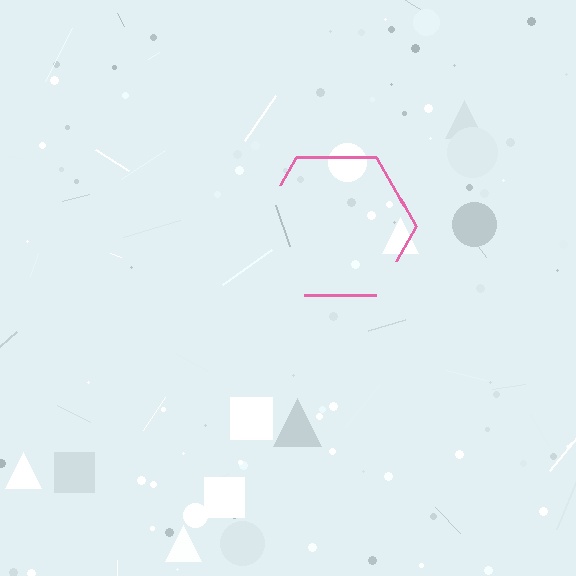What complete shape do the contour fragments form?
The contour fragments form a hexagon.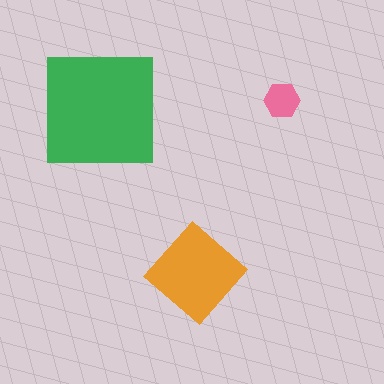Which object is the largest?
The green square.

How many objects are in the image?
There are 3 objects in the image.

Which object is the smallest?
The pink hexagon.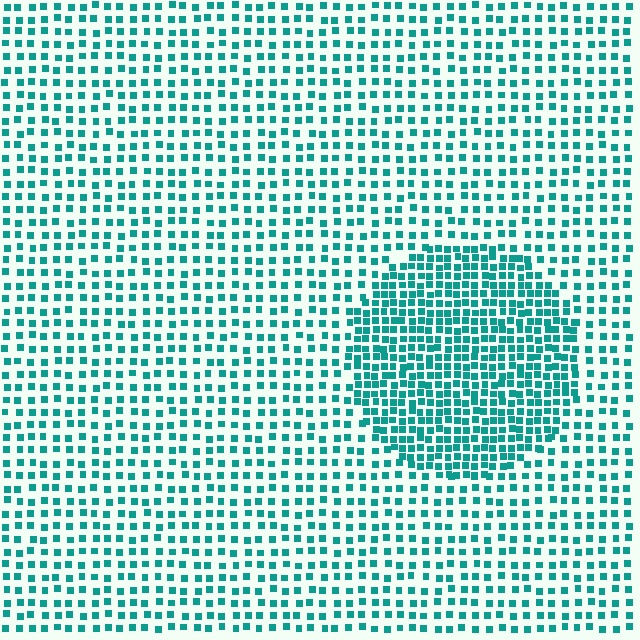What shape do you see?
I see a circle.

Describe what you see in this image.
The image contains small teal elements arranged at two different densities. A circle-shaped region is visible where the elements are more densely packed than the surrounding area.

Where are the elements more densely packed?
The elements are more densely packed inside the circle boundary.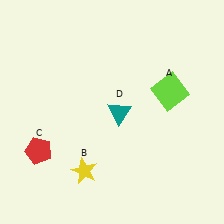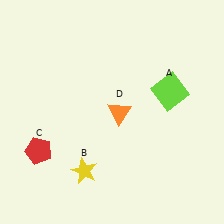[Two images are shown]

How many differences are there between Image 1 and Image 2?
There is 1 difference between the two images.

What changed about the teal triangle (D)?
In Image 1, D is teal. In Image 2, it changed to orange.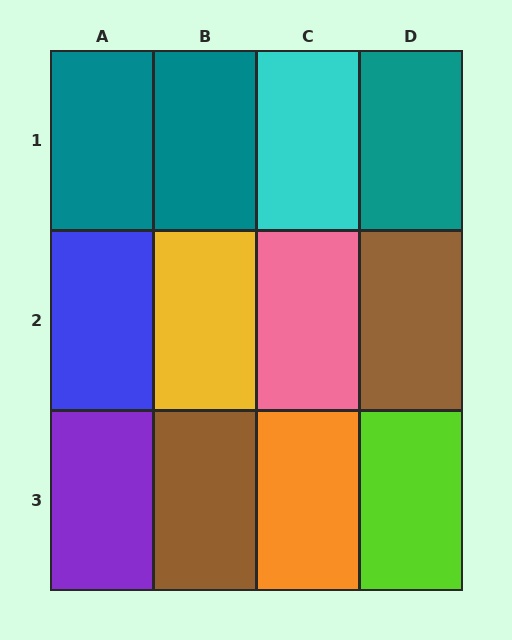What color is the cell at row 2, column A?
Blue.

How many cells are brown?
2 cells are brown.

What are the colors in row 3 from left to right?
Purple, brown, orange, lime.